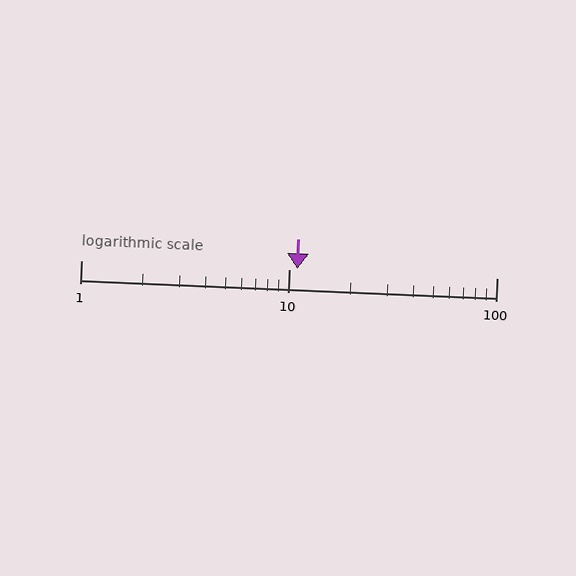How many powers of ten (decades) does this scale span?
The scale spans 2 decades, from 1 to 100.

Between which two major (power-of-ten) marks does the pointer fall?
The pointer is between 10 and 100.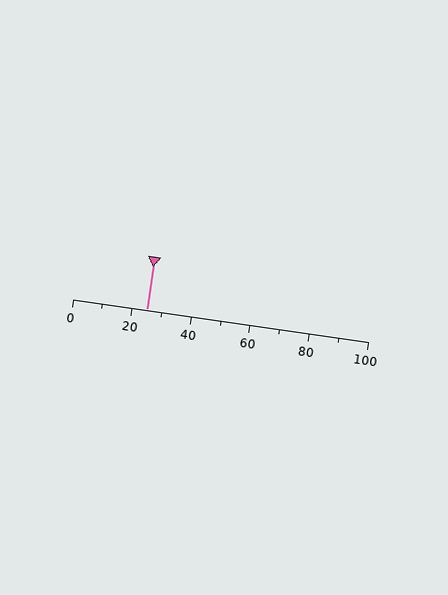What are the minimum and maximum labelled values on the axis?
The axis runs from 0 to 100.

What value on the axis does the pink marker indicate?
The marker indicates approximately 25.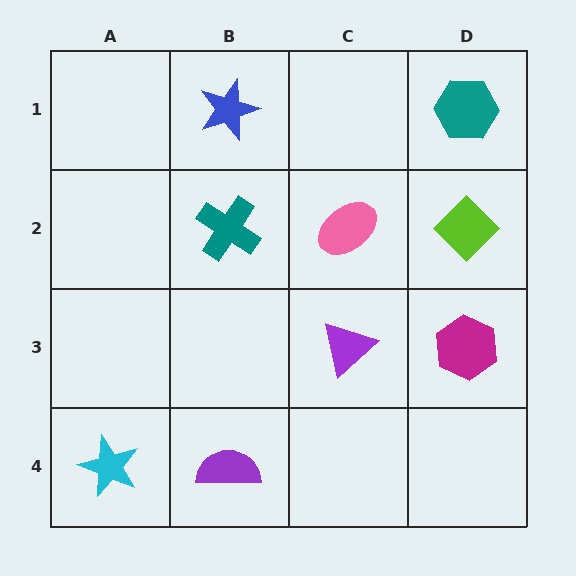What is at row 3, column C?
A purple triangle.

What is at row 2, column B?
A teal cross.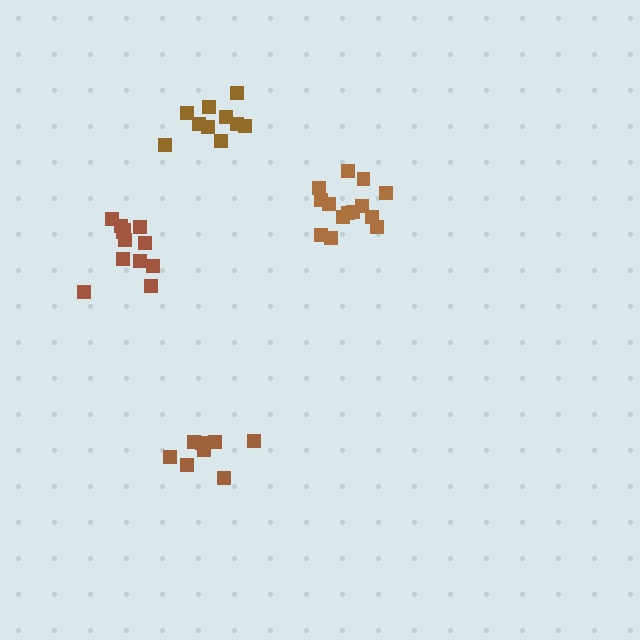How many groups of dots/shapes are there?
There are 4 groups.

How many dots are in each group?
Group 1: 14 dots, Group 2: 8 dots, Group 3: 12 dots, Group 4: 10 dots (44 total).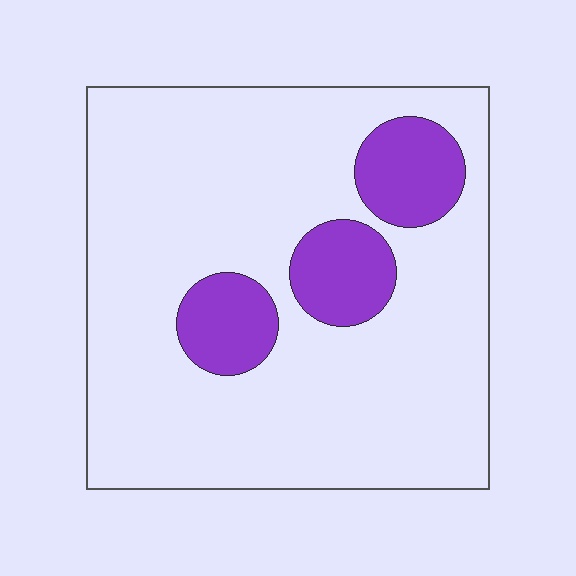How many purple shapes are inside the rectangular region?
3.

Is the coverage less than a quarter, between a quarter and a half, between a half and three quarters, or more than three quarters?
Less than a quarter.